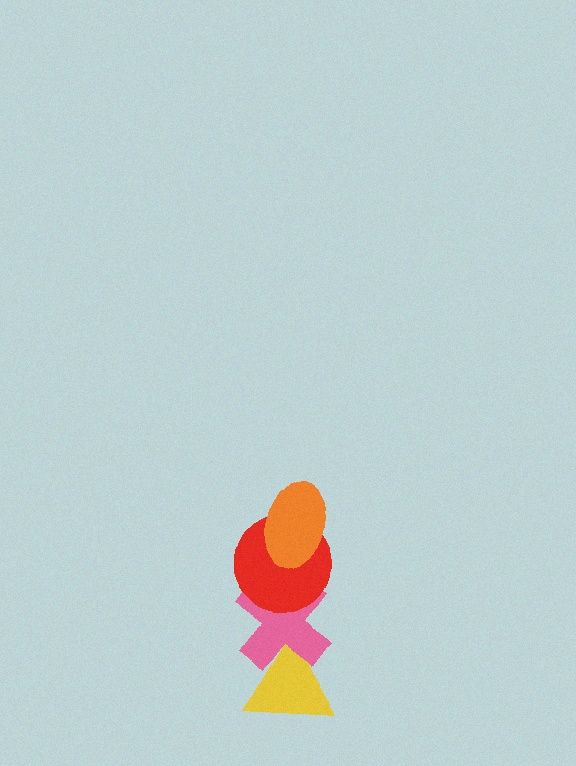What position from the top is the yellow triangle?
The yellow triangle is 4th from the top.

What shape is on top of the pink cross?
The red circle is on top of the pink cross.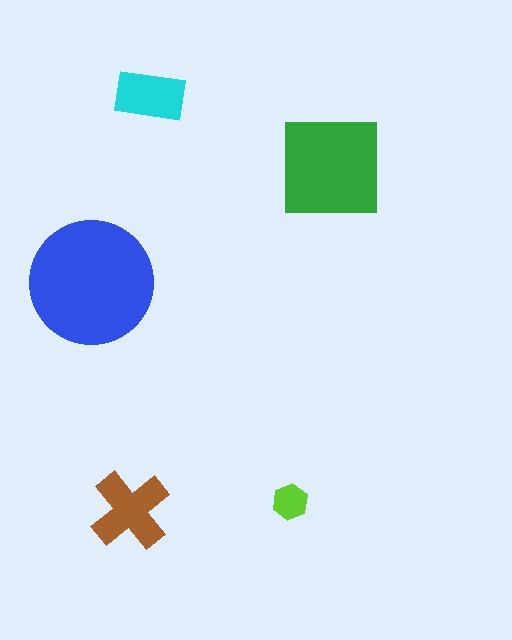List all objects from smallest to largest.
The lime hexagon, the cyan rectangle, the brown cross, the green square, the blue circle.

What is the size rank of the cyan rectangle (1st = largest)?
4th.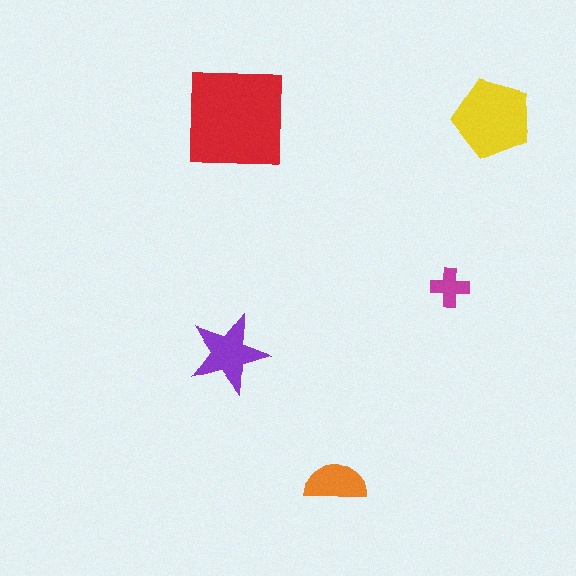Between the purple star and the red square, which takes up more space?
The red square.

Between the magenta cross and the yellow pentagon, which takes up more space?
The yellow pentagon.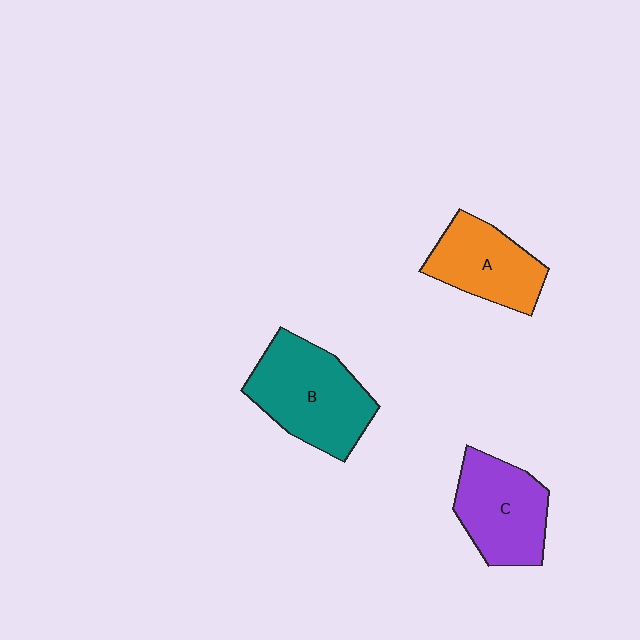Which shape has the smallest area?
Shape A (orange).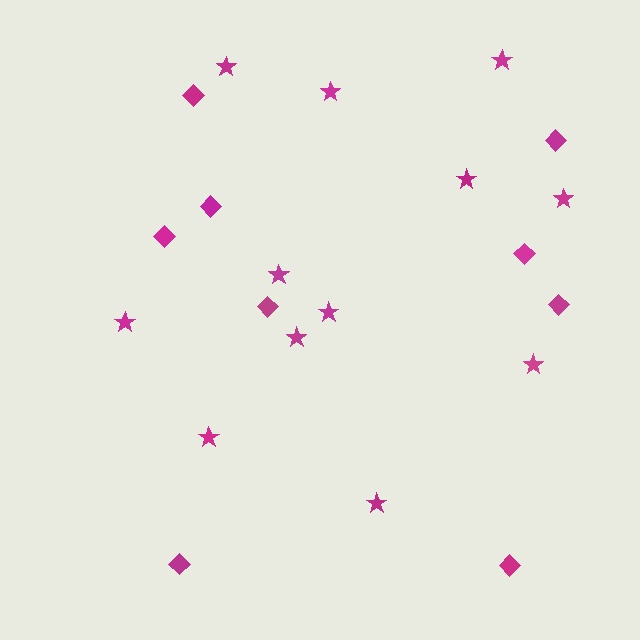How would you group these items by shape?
There are 2 groups: one group of stars (12) and one group of diamonds (9).